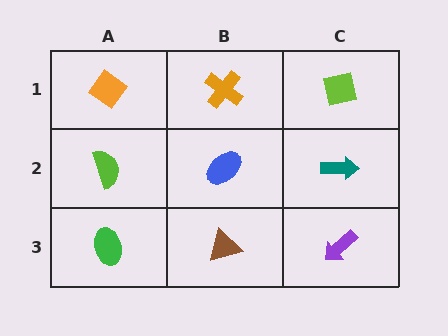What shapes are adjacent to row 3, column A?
A lime semicircle (row 2, column A), a brown triangle (row 3, column B).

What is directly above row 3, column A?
A lime semicircle.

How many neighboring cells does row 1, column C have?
2.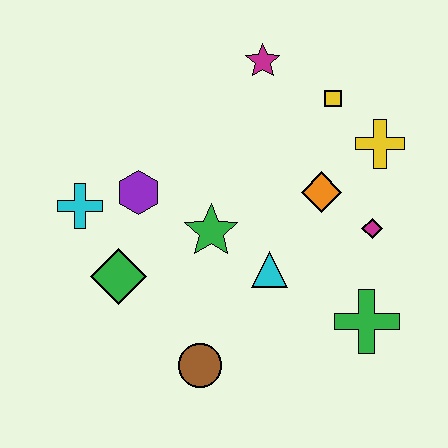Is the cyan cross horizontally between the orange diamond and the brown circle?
No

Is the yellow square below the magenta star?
Yes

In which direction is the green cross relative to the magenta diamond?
The green cross is below the magenta diamond.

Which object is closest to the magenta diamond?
The orange diamond is closest to the magenta diamond.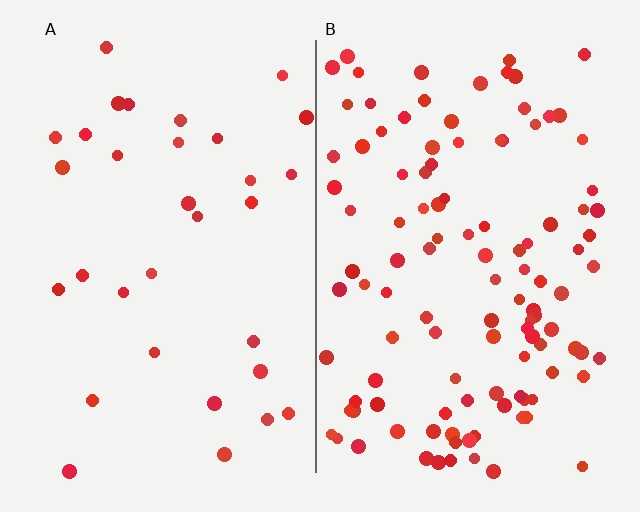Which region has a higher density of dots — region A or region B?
B (the right).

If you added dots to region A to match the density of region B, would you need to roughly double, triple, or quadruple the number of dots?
Approximately triple.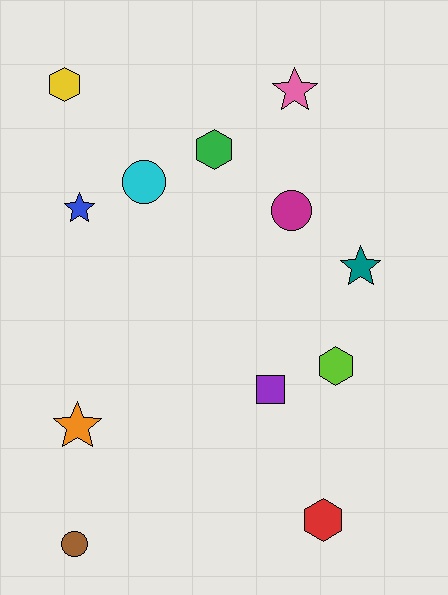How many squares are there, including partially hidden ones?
There is 1 square.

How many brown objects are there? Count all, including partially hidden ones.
There is 1 brown object.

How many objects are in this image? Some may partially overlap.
There are 12 objects.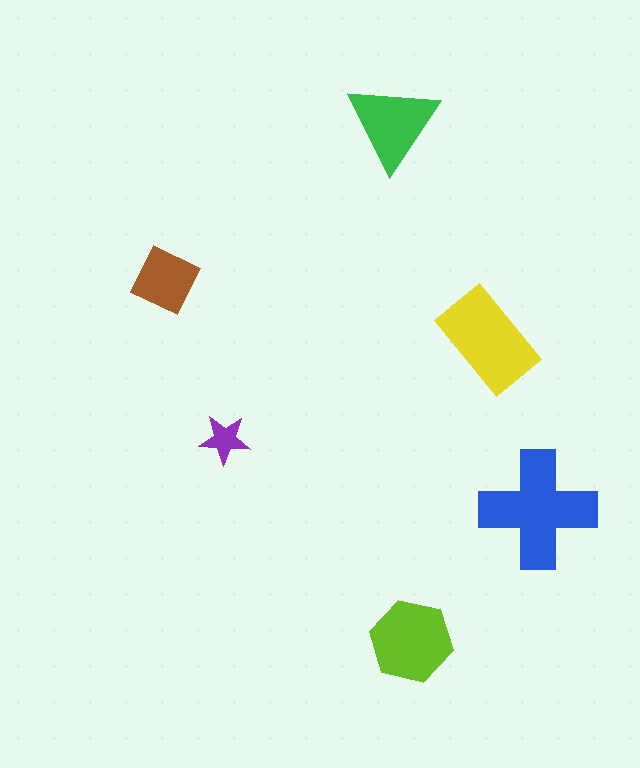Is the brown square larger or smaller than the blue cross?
Smaller.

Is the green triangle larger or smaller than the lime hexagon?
Smaller.